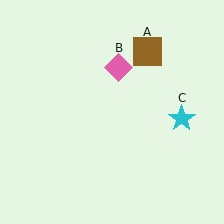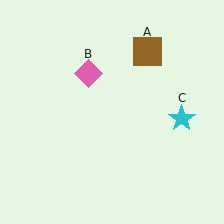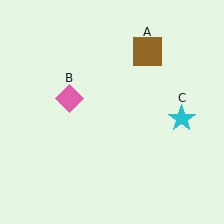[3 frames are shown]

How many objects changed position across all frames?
1 object changed position: pink diamond (object B).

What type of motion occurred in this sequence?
The pink diamond (object B) rotated counterclockwise around the center of the scene.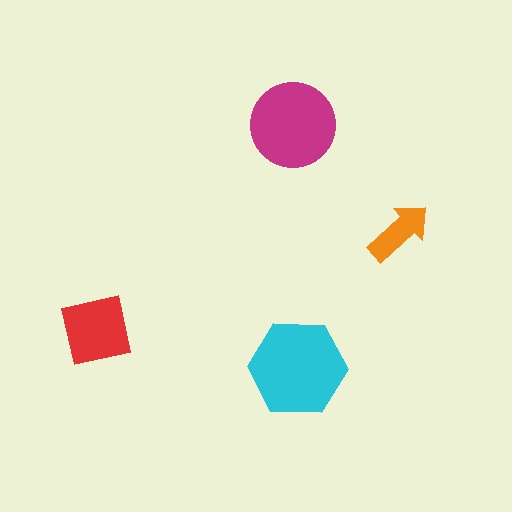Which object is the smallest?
The orange arrow.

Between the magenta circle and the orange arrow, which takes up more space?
The magenta circle.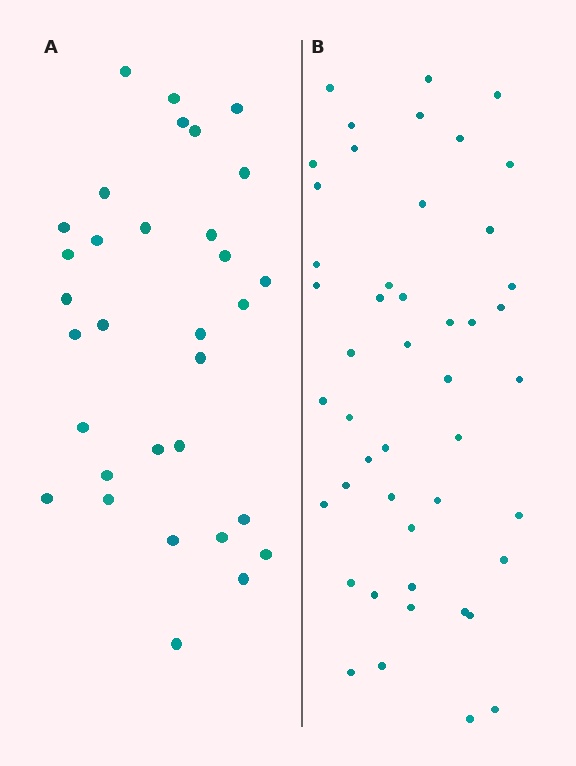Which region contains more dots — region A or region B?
Region B (the right region) has more dots.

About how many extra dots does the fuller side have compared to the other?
Region B has approximately 15 more dots than region A.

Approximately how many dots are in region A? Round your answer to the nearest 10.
About 30 dots. (The exact count is 32, which rounds to 30.)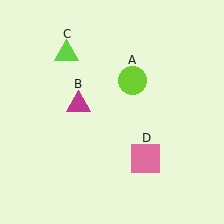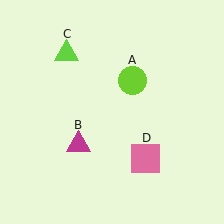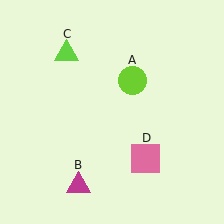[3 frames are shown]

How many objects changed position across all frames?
1 object changed position: magenta triangle (object B).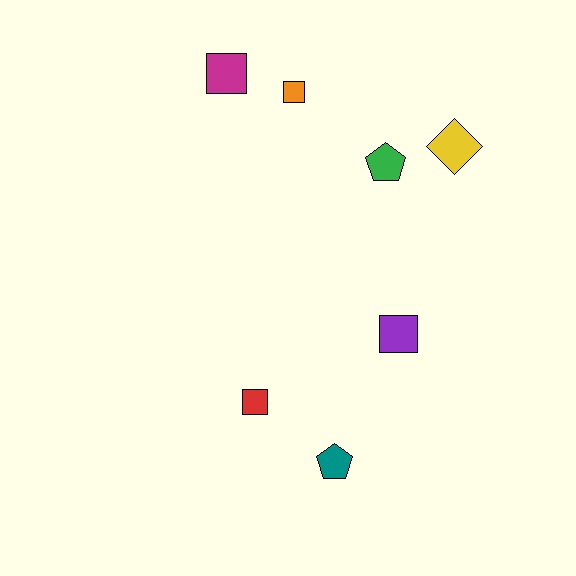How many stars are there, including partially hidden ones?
There are no stars.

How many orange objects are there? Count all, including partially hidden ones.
There is 1 orange object.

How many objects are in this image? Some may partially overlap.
There are 7 objects.